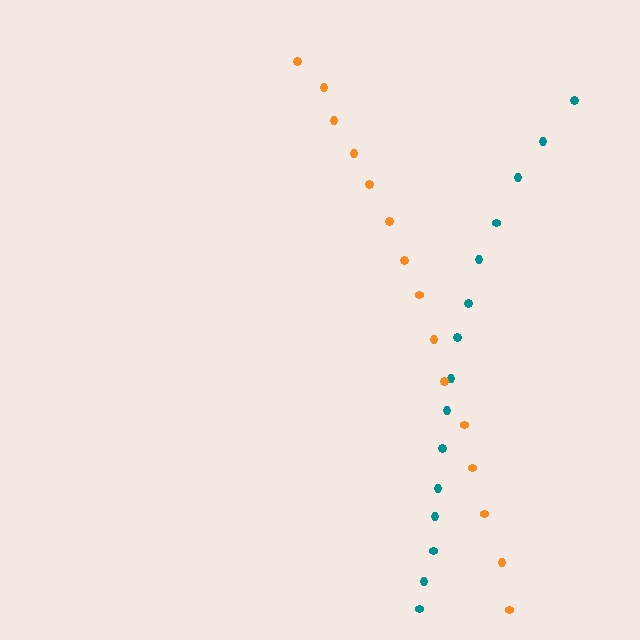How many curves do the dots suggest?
There are 2 distinct paths.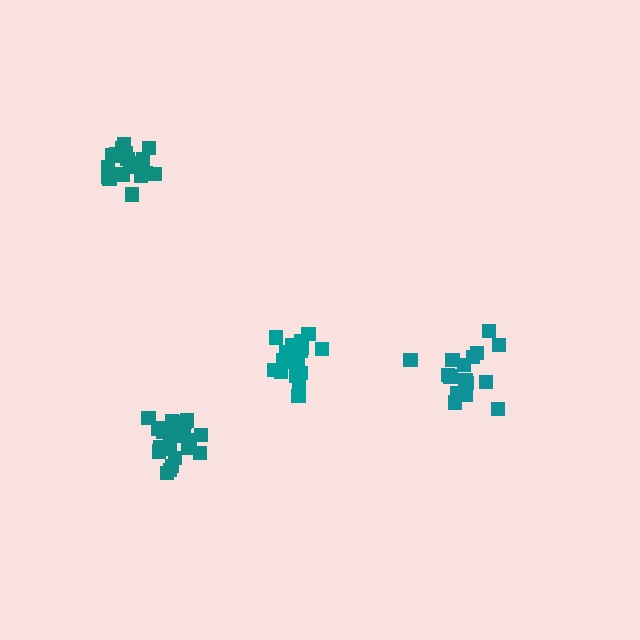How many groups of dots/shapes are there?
There are 4 groups.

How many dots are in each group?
Group 1: 20 dots, Group 2: 21 dots, Group 3: 16 dots, Group 4: 20 dots (77 total).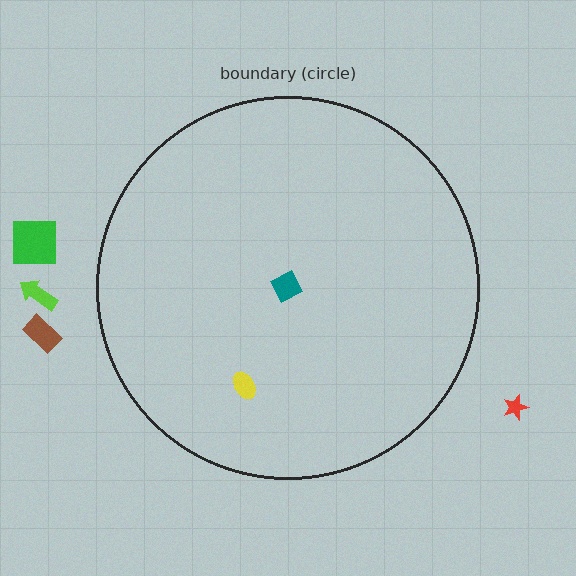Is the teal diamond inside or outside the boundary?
Inside.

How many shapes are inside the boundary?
2 inside, 4 outside.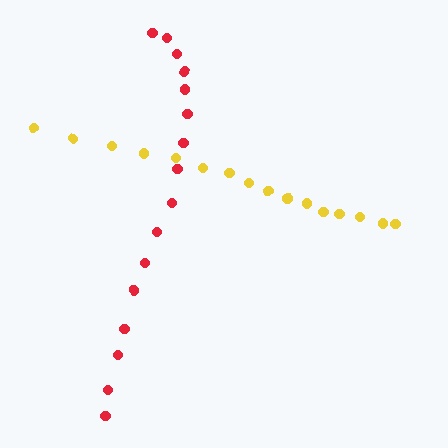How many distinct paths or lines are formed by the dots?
There are 2 distinct paths.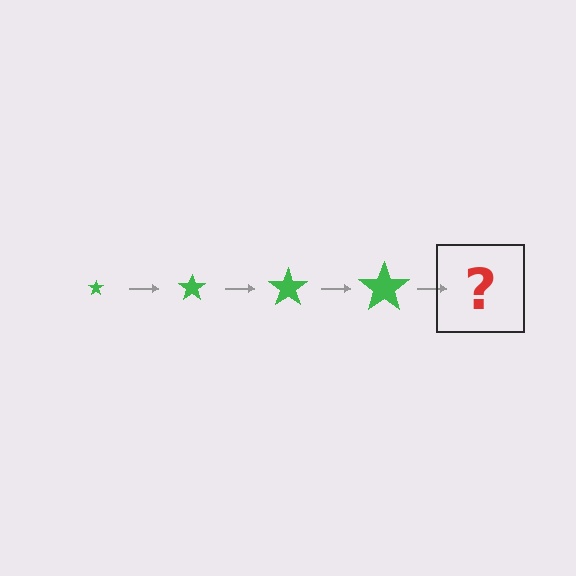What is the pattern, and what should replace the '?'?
The pattern is that the star gets progressively larger each step. The '?' should be a green star, larger than the previous one.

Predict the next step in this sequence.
The next step is a green star, larger than the previous one.